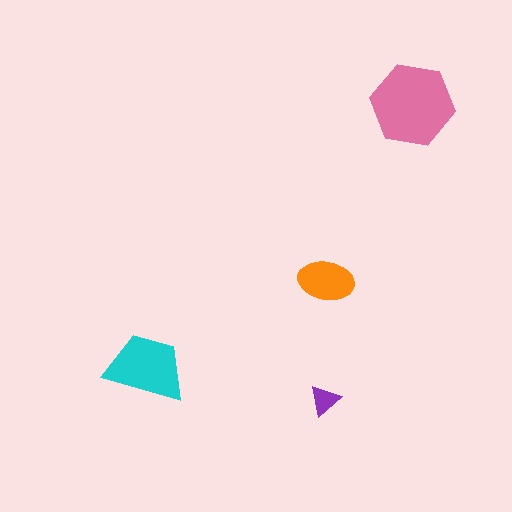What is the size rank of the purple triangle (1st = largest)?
4th.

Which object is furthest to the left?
The cyan trapezoid is leftmost.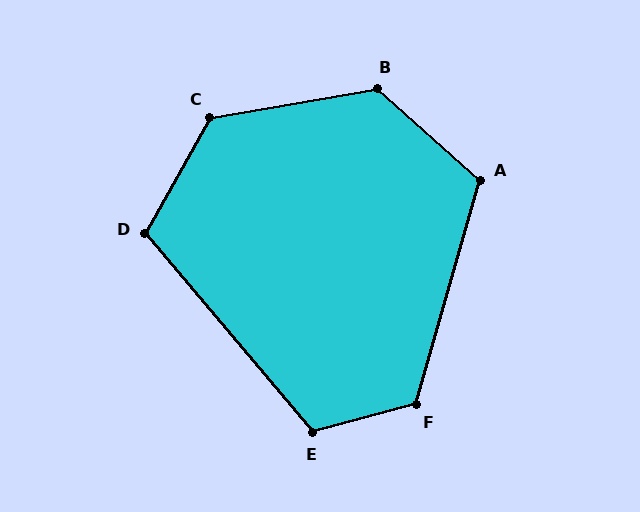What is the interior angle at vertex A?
Approximately 116 degrees (obtuse).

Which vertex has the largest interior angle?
C, at approximately 129 degrees.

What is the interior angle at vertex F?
Approximately 121 degrees (obtuse).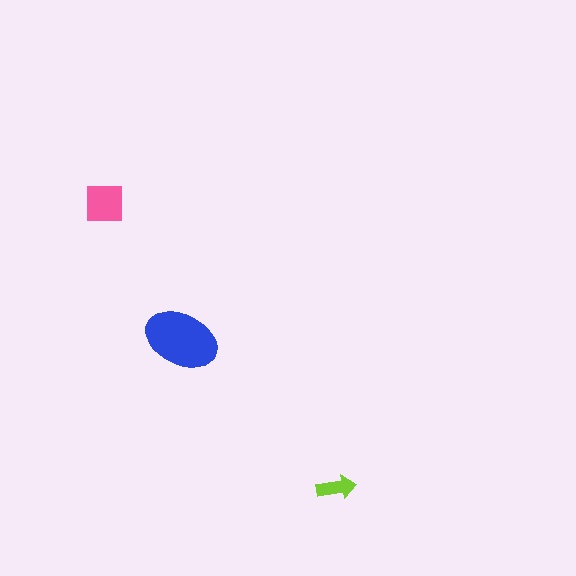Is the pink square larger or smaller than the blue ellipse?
Smaller.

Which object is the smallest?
The lime arrow.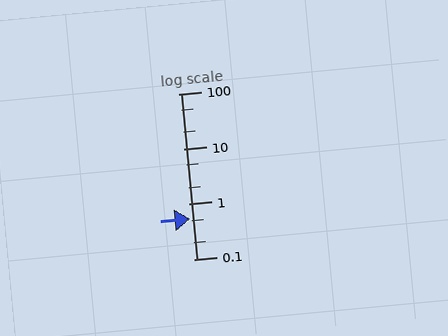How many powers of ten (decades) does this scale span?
The scale spans 3 decades, from 0.1 to 100.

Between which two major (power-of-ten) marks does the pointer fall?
The pointer is between 0.1 and 1.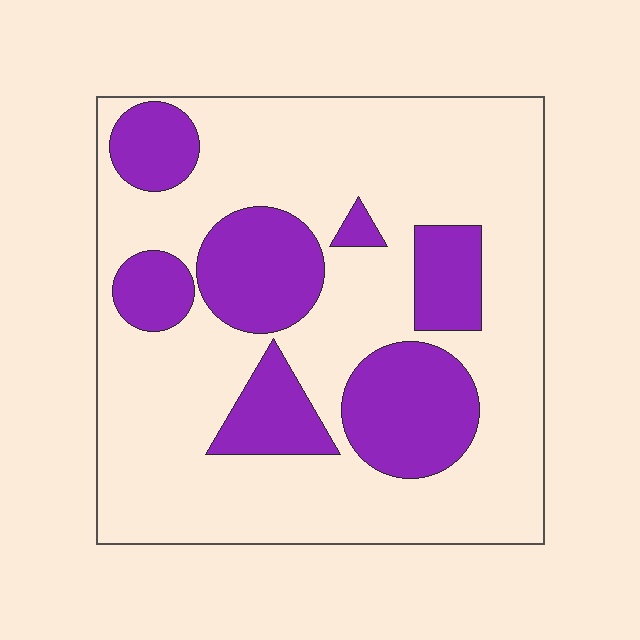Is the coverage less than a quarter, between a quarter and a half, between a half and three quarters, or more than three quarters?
Between a quarter and a half.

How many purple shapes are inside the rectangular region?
7.